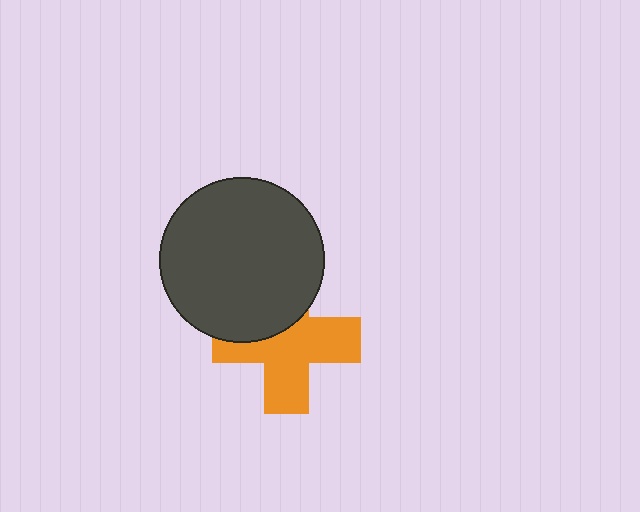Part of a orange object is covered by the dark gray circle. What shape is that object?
It is a cross.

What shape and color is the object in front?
The object in front is a dark gray circle.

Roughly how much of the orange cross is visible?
About half of it is visible (roughly 64%).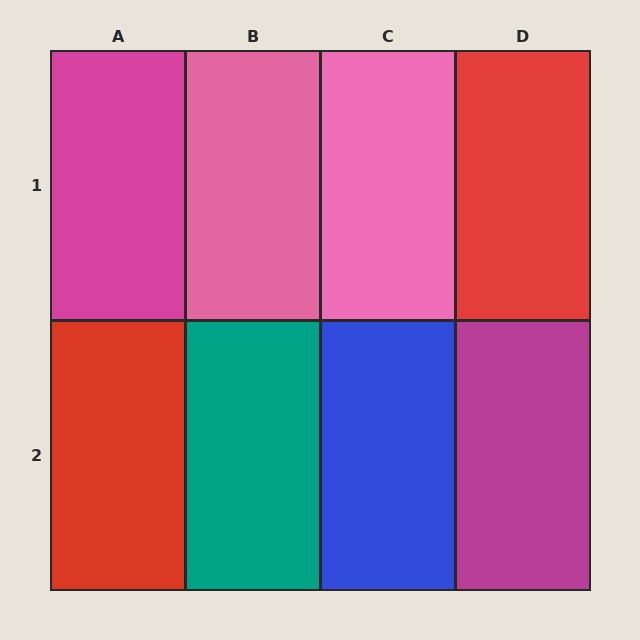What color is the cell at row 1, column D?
Red.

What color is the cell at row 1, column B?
Pink.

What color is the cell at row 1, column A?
Magenta.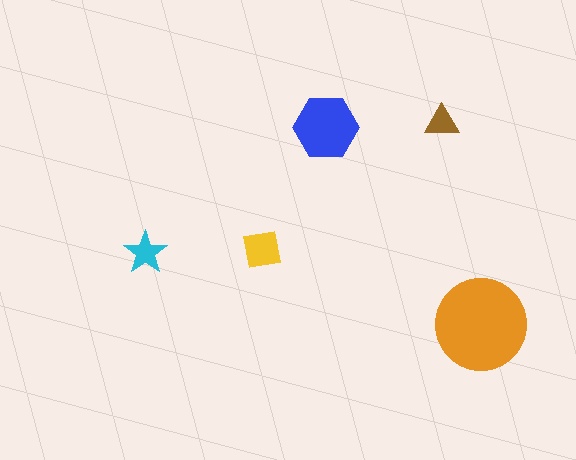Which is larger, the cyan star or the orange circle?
The orange circle.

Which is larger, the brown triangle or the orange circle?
The orange circle.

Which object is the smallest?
The brown triangle.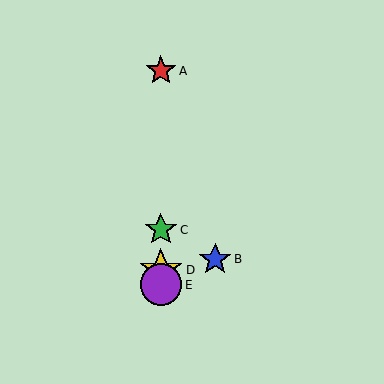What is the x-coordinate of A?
Object A is at x≈161.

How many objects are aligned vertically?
4 objects (A, C, D, E) are aligned vertically.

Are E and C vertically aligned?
Yes, both are at x≈161.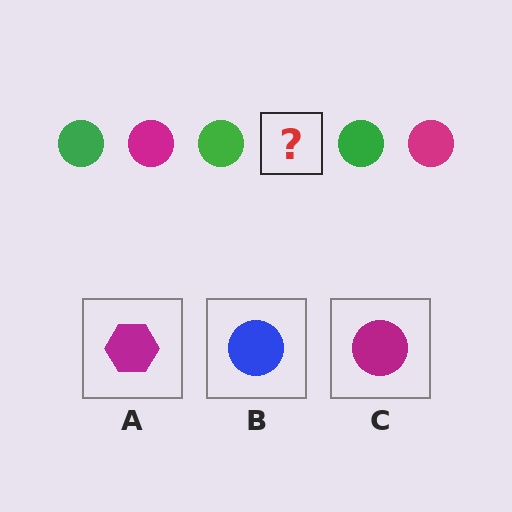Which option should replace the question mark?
Option C.